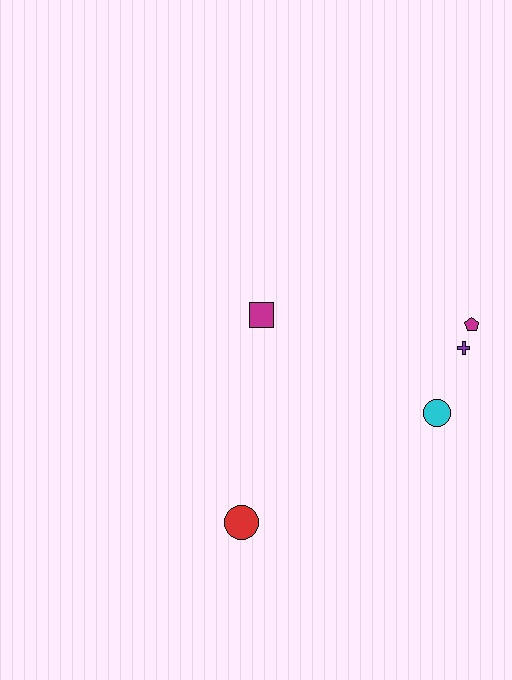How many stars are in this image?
There are no stars.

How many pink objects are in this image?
There are no pink objects.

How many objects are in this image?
There are 5 objects.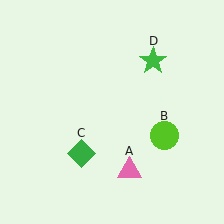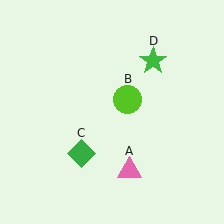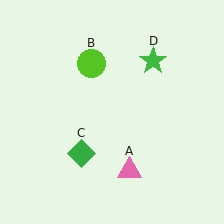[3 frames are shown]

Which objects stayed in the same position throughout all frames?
Pink triangle (object A) and green diamond (object C) and green star (object D) remained stationary.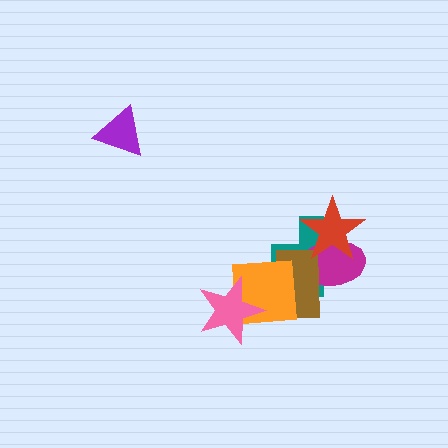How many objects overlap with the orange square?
3 objects overlap with the orange square.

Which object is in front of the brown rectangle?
The orange square is in front of the brown rectangle.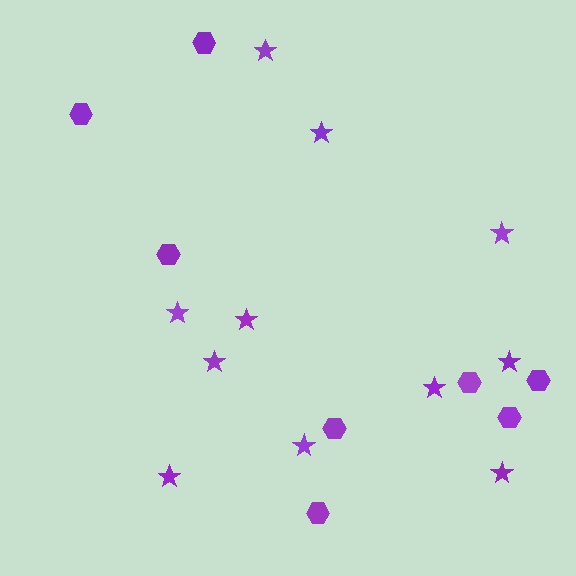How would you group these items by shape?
There are 2 groups: one group of hexagons (8) and one group of stars (11).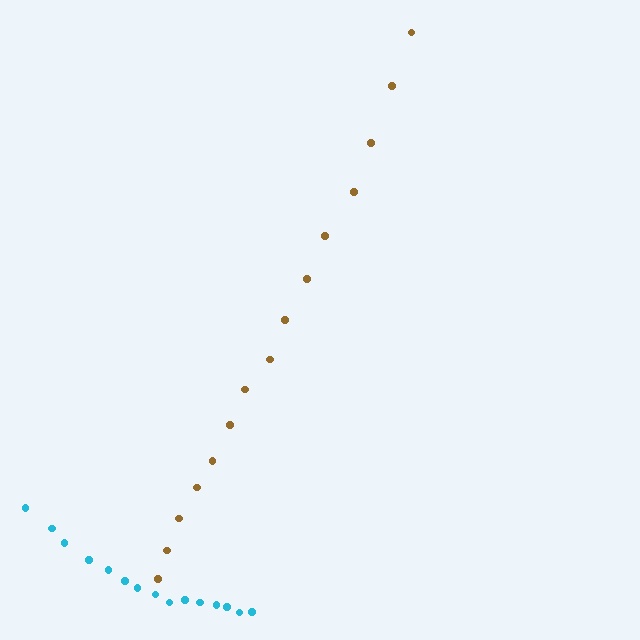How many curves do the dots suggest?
There are 2 distinct paths.